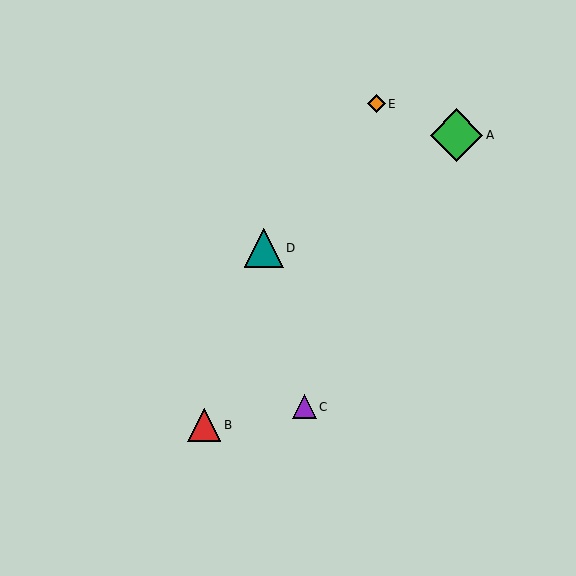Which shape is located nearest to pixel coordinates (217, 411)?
The red triangle (labeled B) at (204, 425) is nearest to that location.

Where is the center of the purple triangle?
The center of the purple triangle is at (305, 407).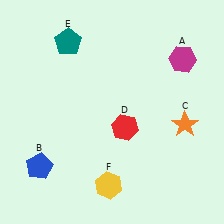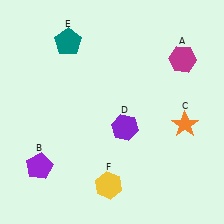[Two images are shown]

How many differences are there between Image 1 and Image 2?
There are 2 differences between the two images.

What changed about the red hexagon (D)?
In Image 1, D is red. In Image 2, it changed to purple.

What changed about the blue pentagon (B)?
In Image 1, B is blue. In Image 2, it changed to purple.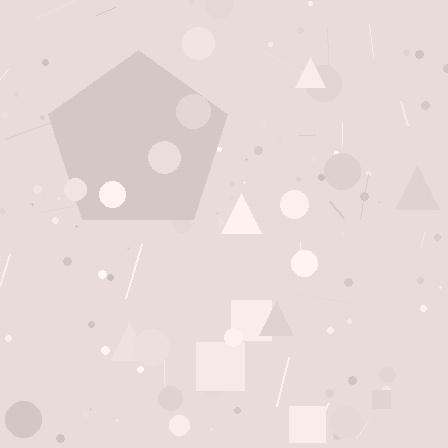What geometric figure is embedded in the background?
A pentagon is embedded in the background.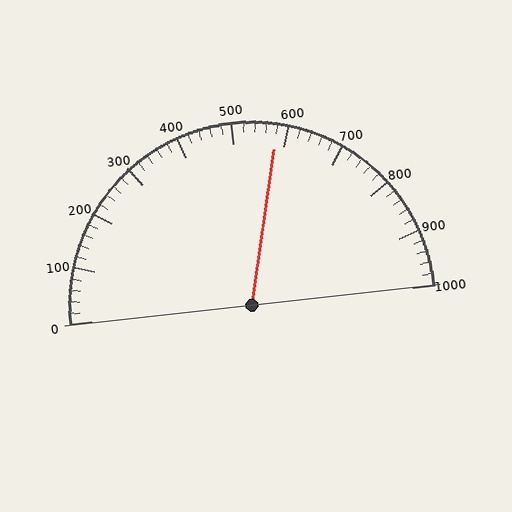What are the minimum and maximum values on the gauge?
The gauge ranges from 0 to 1000.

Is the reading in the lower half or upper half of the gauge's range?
The reading is in the upper half of the range (0 to 1000).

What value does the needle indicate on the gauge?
The needle indicates approximately 580.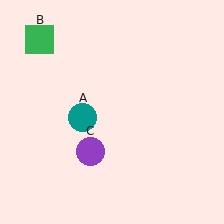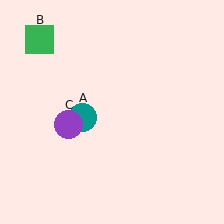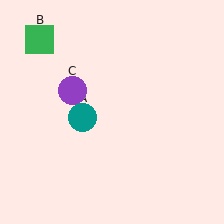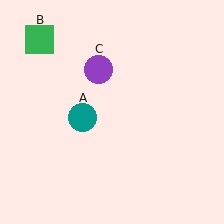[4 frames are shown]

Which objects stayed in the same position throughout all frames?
Teal circle (object A) and green square (object B) remained stationary.